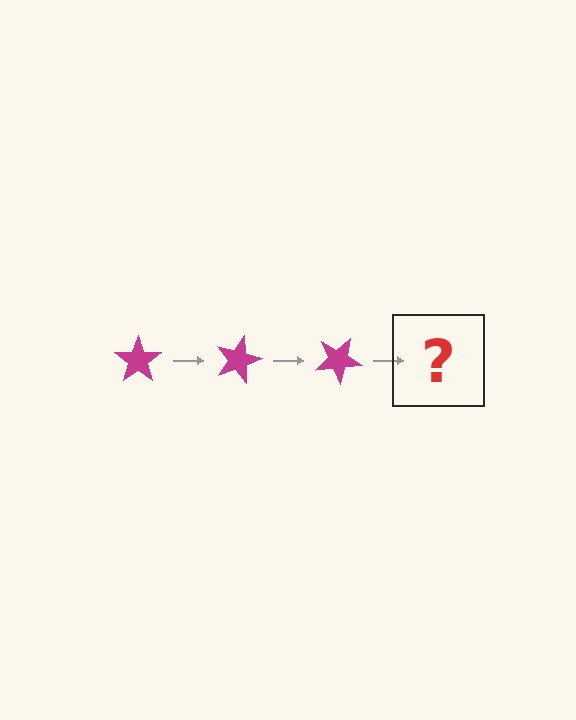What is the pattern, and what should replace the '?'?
The pattern is that the star rotates 15 degrees each step. The '?' should be a magenta star rotated 45 degrees.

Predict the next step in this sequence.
The next step is a magenta star rotated 45 degrees.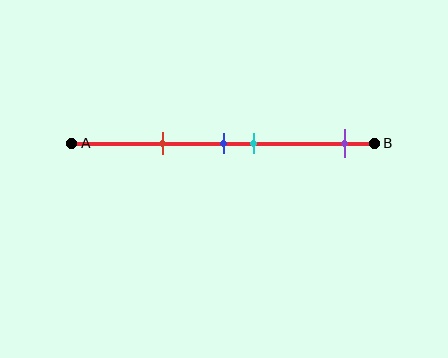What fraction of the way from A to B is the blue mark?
The blue mark is approximately 50% (0.5) of the way from A to B.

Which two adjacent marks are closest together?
The blue and cyan marks are the closest adjacent pair.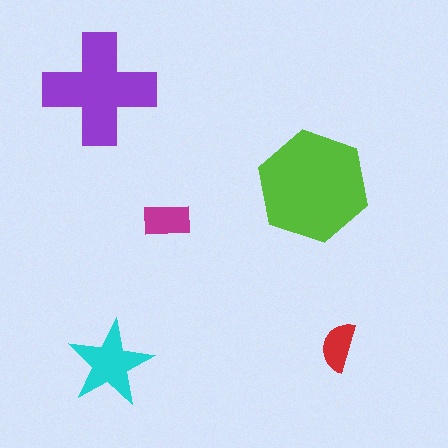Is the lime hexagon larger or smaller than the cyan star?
Larger.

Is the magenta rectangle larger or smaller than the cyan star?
Smaller.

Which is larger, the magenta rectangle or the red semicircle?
The magenta rectangle.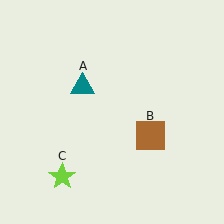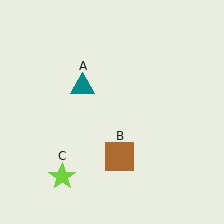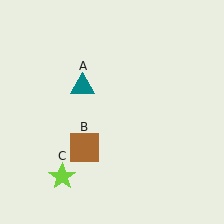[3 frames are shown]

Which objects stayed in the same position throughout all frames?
Teal triangle (object A) and lime star (object C) remained stationary.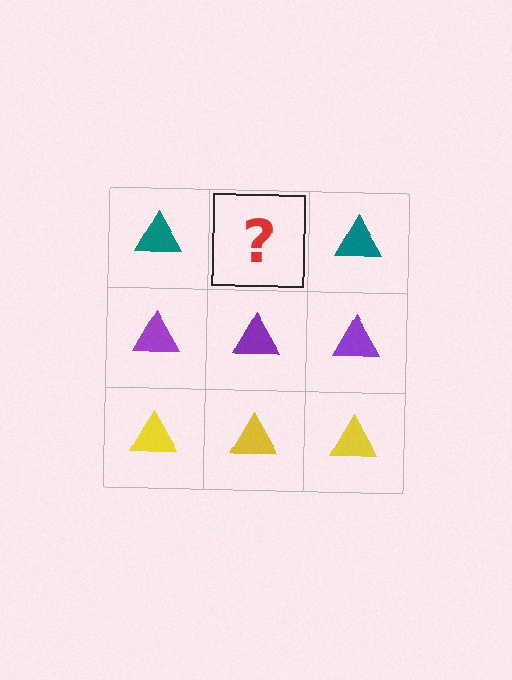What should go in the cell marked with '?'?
The missing cell should contain a teal triangle.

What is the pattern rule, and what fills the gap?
The rule is that each row has a consistent color. The gap should be filled with a teal triangle.